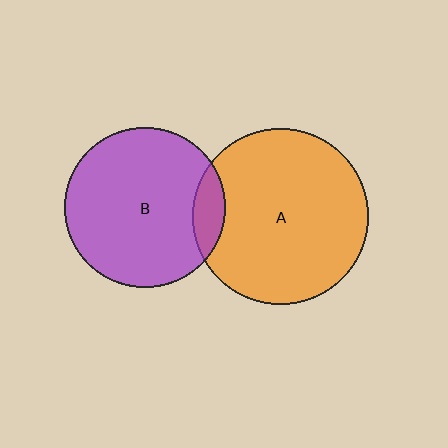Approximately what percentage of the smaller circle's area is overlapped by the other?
Approximately 10%.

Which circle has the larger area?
Circle A (orange).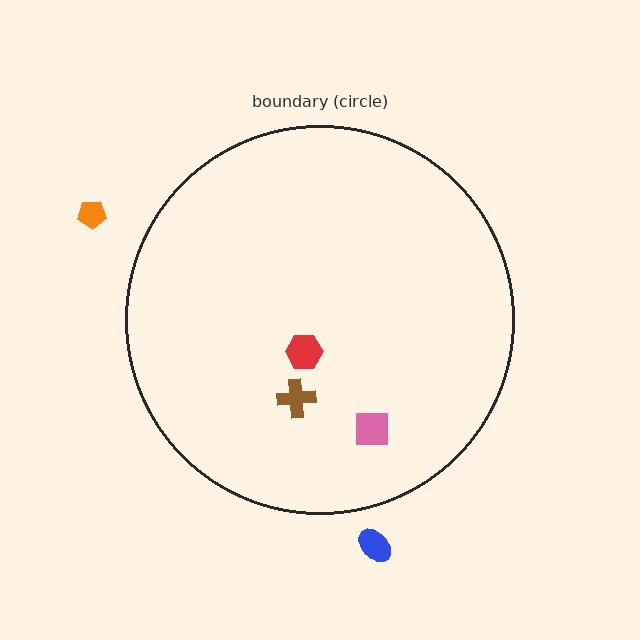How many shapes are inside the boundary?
3 inside, 2 outside.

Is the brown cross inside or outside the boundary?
Inside.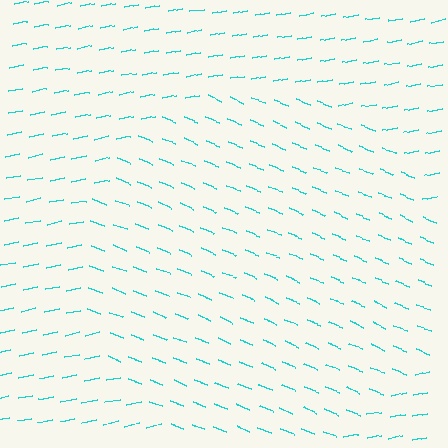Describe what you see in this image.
The image is filled with small cyan line segments. A circle region in the image has lines oriented differently from the surrounding lines, creating a visible texture boundary.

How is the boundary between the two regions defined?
The boundary is defined purely by a change in line orientation (approximately 32 degrees difference). All lines are the same color and thickness.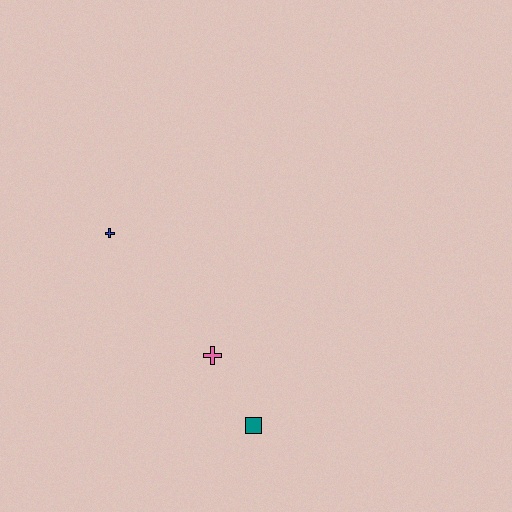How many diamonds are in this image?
There are no diamonds.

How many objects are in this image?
There are 3 objects.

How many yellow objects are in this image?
There are no yellow objects.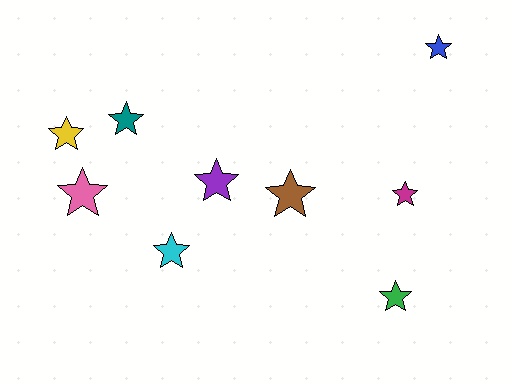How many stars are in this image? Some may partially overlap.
There are 9 stars.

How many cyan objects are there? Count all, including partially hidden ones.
There is 1 cyan object.